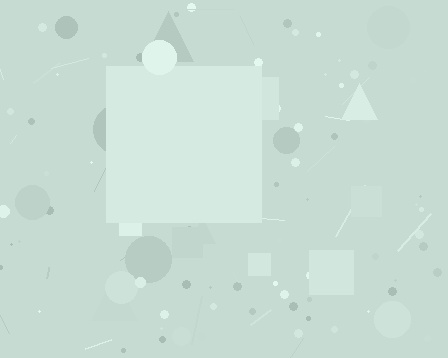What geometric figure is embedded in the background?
A square is embedded in the background.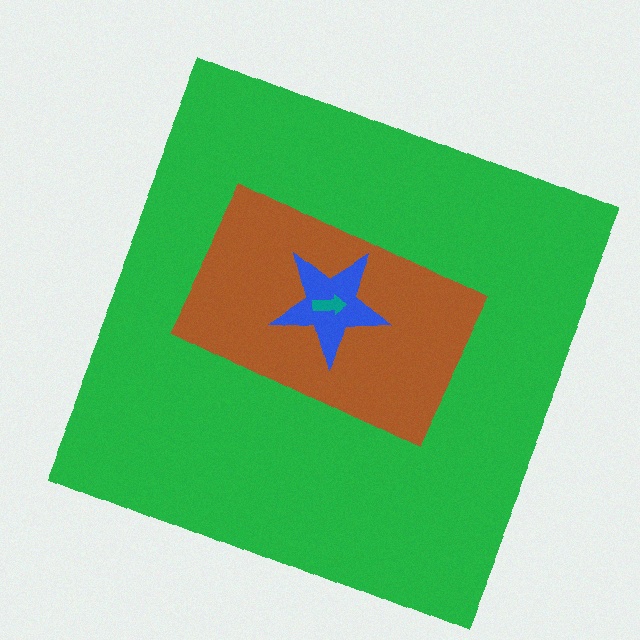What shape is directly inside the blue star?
The teal arrow.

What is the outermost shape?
The green square.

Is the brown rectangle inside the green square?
Yes.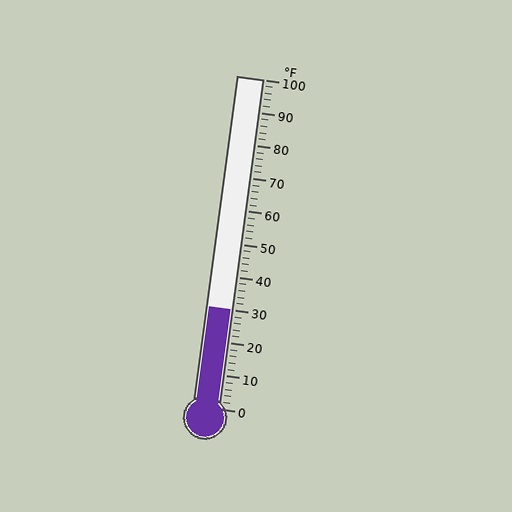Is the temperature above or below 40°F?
The temperature is below 40°F.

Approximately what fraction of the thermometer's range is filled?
The thermometer is filled to approximately 30% of its range.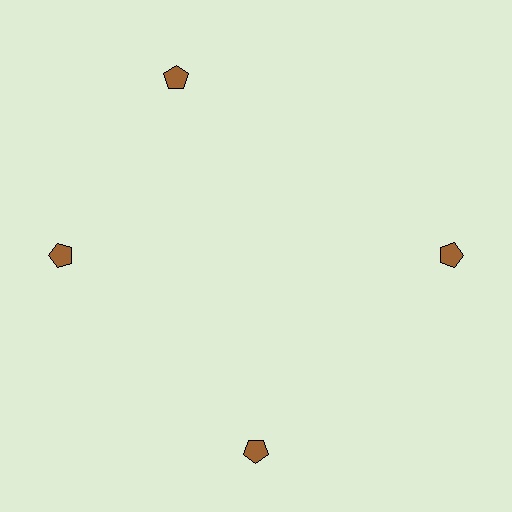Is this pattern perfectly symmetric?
No. The 4 brown pentagons are arranged in a ring, but one element near the 12 o'clock position is rotated out of alignment along the ring, breaking the 4-fold rotational symmetry.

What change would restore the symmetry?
The symmetry would be restored by rotating it back into even spacing with its neighbors so that all 4 pentagons sit at equal angles and equal distance from the center.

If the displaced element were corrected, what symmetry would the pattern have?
It would have 4-fold rotational symmetry — the pattern would map onto itself every 90 degrees.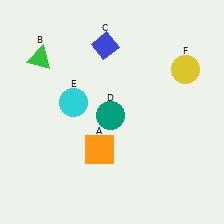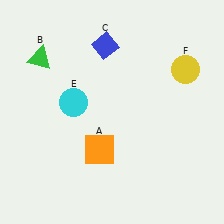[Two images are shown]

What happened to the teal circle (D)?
The teal circle (D) was removed in Image 2. It was in the bottom-left area of Image 1.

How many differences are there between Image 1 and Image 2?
There is 1 difference between the two images.